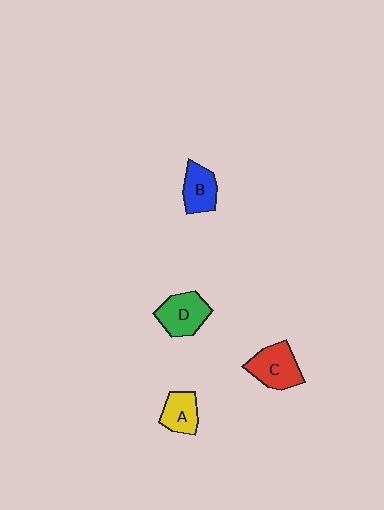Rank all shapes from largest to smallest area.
From largest to smallest: C (red), D (green), B (blue), A (yellow).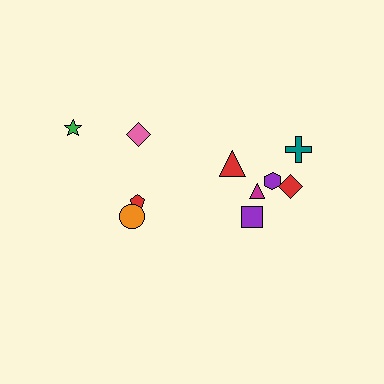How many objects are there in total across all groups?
There are 10 objects.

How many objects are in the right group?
There are 6 objects.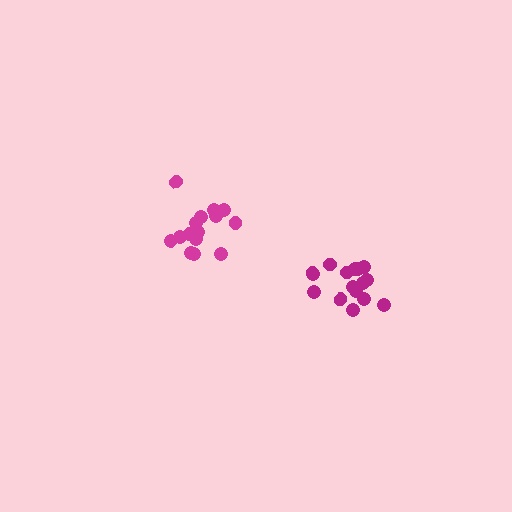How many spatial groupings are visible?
There are 2 spatial groupings.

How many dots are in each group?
Group 1: 16 dots, Group 2: 16 dots (32 total).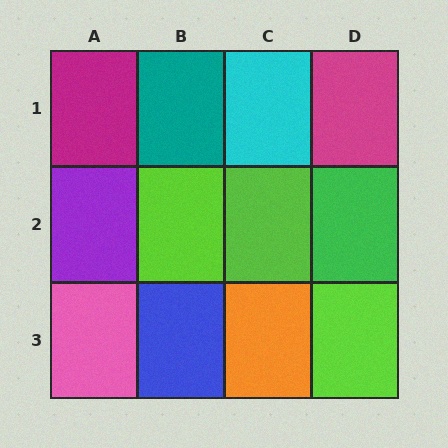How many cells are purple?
1 cell is purple.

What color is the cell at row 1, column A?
Magenta.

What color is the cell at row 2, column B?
Lime.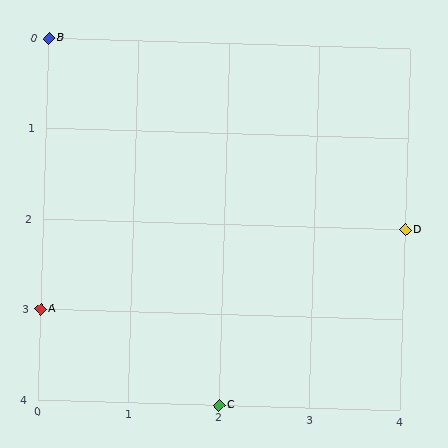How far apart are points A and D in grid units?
Points A and D are 4 columns and 1 row apart (about 4.1 grid units diagonally).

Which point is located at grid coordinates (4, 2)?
Point D is at (4, 2).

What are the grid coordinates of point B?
Point B is at grid coordinates (0, 0).